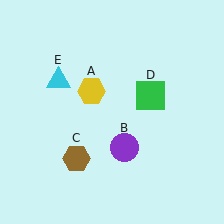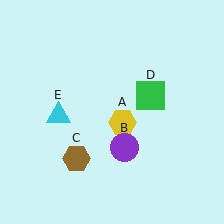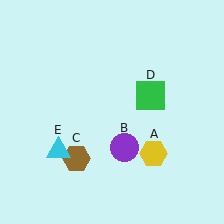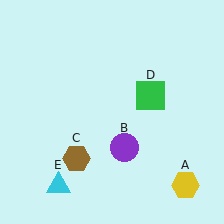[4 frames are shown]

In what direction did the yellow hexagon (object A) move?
The yellow hexagon (object A) moved down and to the right.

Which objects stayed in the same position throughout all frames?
Purple circle (object B) and brown hexagon (object C) and green square (object D) remained stationary.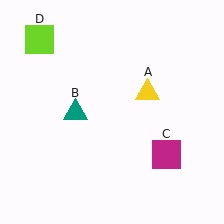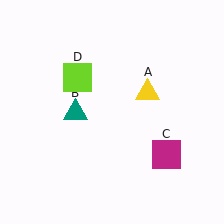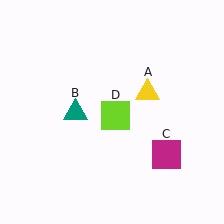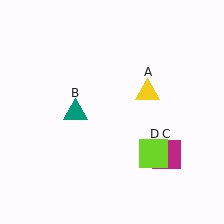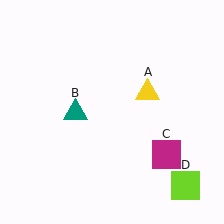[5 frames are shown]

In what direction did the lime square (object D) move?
The lime square (object D) moved down and to the right.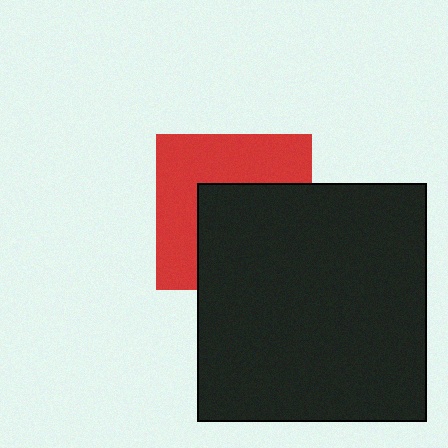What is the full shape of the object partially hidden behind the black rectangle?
The partially hidden object is a red square.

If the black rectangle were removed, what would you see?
You would see the complete red square.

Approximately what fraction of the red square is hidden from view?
Roughly 50% of the red square is hidden behind the black rectangle.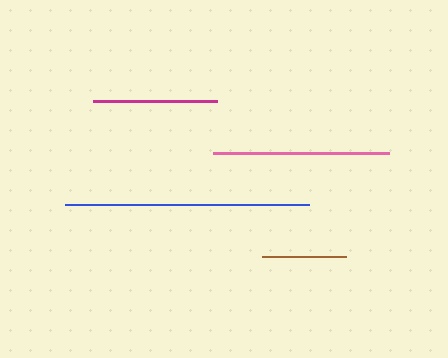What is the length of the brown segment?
The brown segment is approximately 84 pixels long.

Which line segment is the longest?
The blue line is the longest at approximately 243 pixels.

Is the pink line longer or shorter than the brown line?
The pink line is longer than the brown line.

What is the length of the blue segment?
The blue segment is approximately 243 pixels long.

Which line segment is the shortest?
The brown line is the shortest at approximately 84 pixels.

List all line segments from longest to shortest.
From longest to shortest: blue, pink, magenta, brown.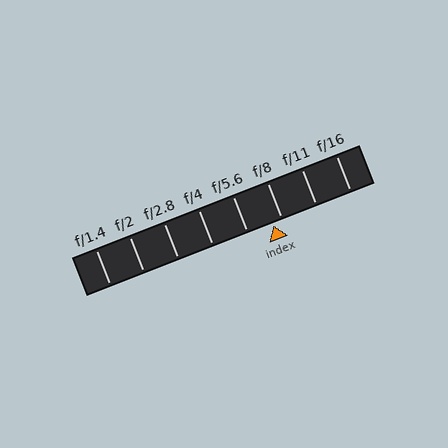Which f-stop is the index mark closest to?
The index mark is closest to f/8.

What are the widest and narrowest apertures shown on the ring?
The widest aperture shown is f/1.4 and the narrowest is f/16.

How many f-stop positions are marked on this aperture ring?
There are 8 f-stop positions marked.